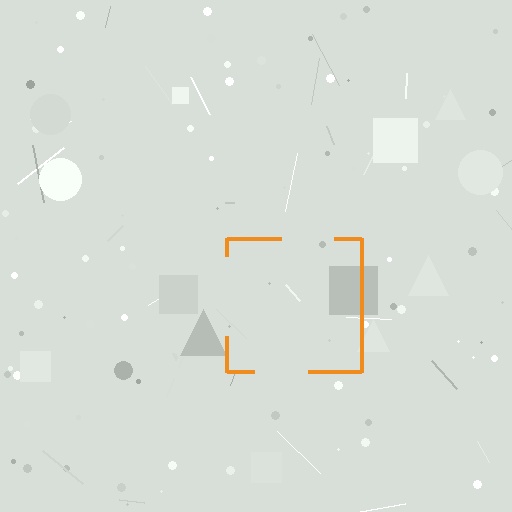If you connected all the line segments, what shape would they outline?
They would outline a square.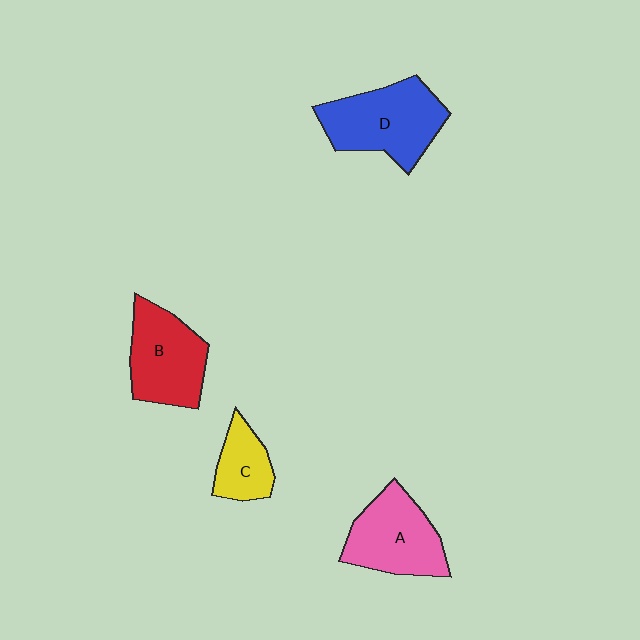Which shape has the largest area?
Shape D (blue).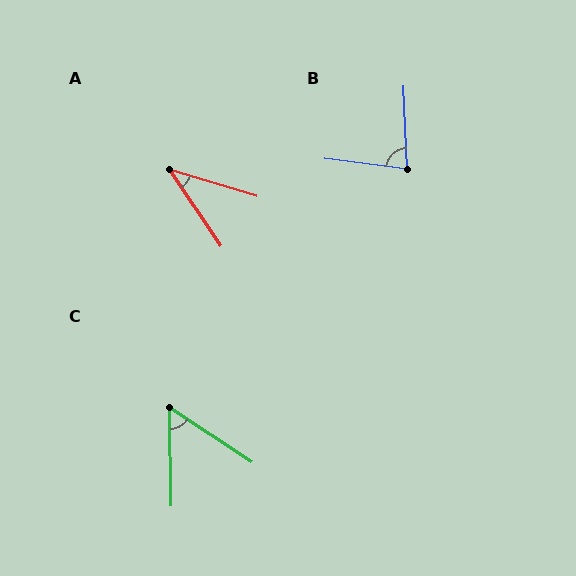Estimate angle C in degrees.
Approximately 56 degrees.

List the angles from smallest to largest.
A (39°), C (56°), B (80°).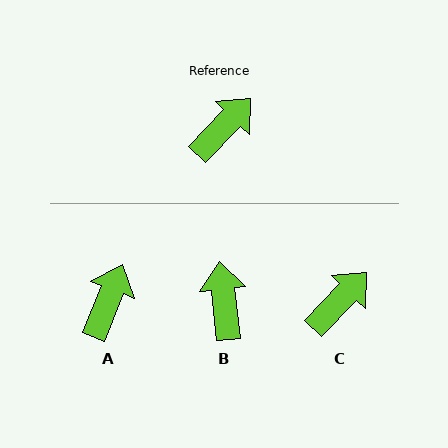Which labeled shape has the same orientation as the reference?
C.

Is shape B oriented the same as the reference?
No, it is off by about 50 degrees.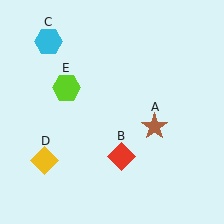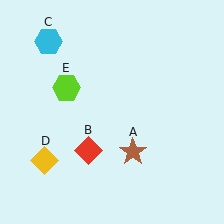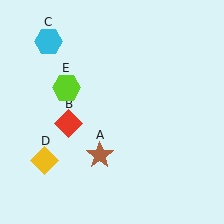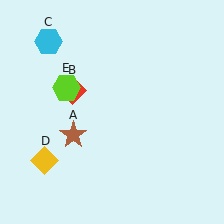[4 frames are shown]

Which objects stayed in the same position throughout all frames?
Cyan hexagon (object C) and yellow diamond (object D) and lime hexagon (object E) remained stationary.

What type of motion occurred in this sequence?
The brown star (object A), red diamond (object B) rotated clockwise around the center of the scene.